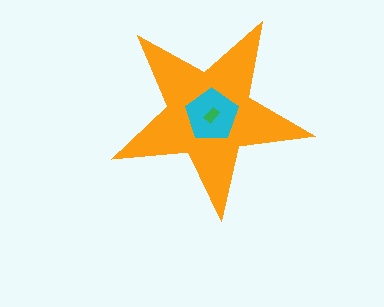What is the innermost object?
The green rectangle.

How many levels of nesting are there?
3.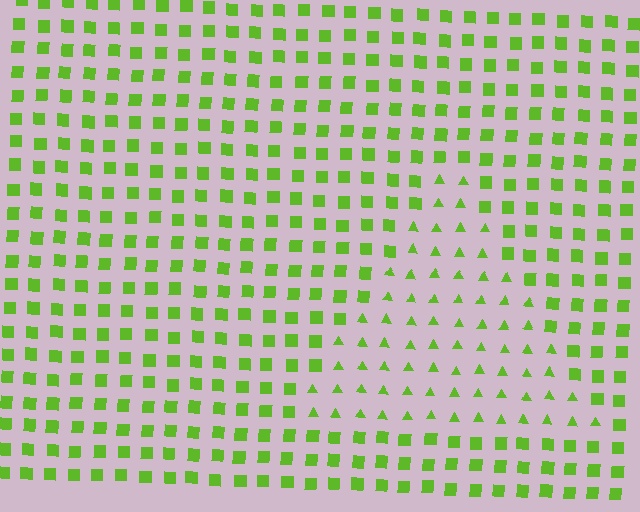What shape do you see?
I see a triangle.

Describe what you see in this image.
The image is filled with small lime elements arranged in a uniform grid. A triangle-shaped region contains triangles, while the surrounding area contains squares. The boundary is defined purely by the change in element shape.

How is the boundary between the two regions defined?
The boundary is defined by a change in element shape: triangles inside vs. squares outside. All elements share the same color and spacing.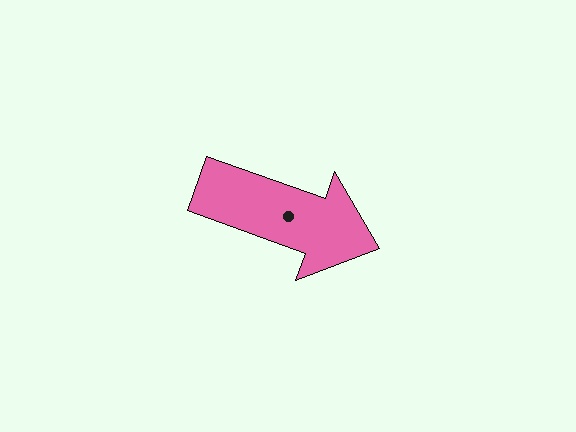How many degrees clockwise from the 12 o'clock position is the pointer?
Approximately 110 degrees.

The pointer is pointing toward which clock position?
Roughly 4 o'clock.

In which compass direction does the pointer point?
East.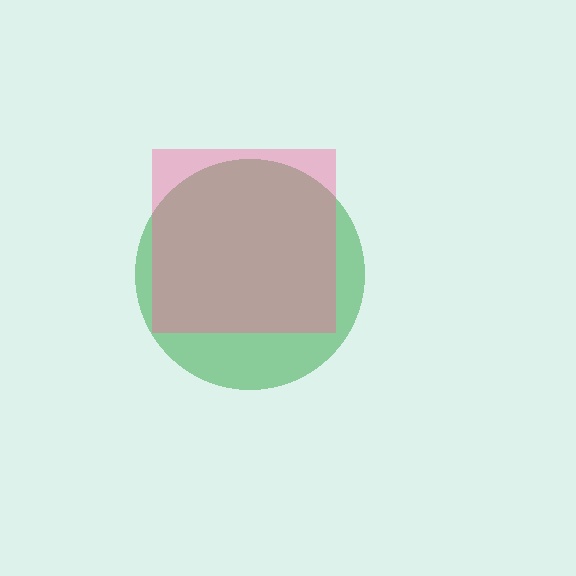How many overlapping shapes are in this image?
There are 2 overlapping shapes in the image.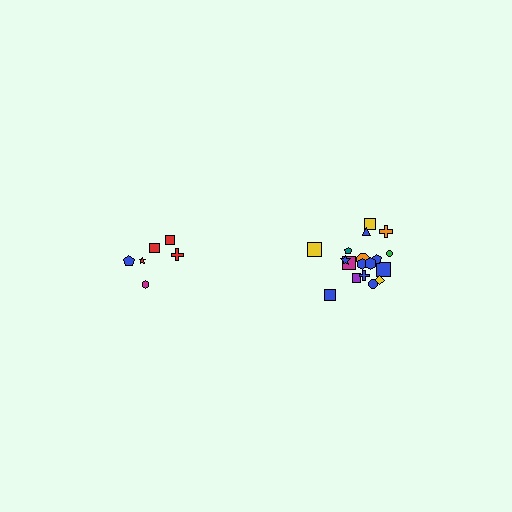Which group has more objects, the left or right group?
The right group.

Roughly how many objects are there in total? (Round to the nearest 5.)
Roughly 25 objects in total.